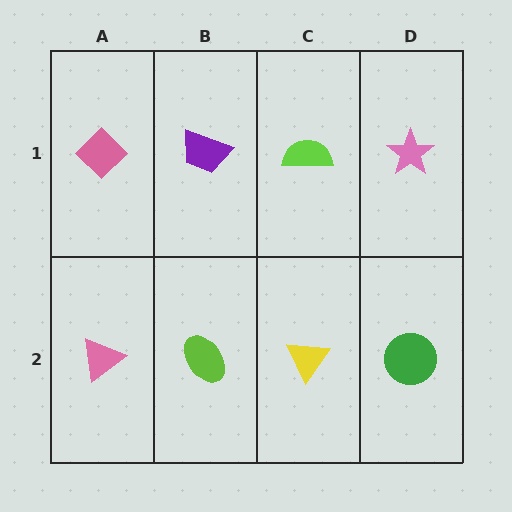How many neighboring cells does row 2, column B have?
3.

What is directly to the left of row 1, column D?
A lime semicircle.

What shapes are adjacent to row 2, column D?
A pink star (row 1, column D), a yellow triangle (row 2, column C).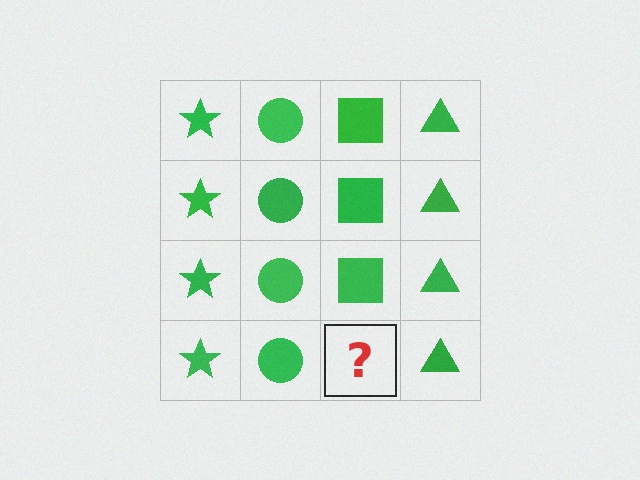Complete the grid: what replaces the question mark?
The question mark should be replaced with a green square.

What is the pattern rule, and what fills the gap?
The rule is that each column has a consistent shape. The gap should be filled with a green square.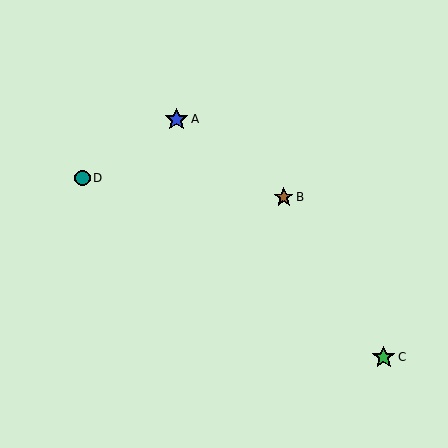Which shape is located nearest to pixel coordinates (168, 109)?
The blue star (labeled A) at (177, 119) is nearest to that location.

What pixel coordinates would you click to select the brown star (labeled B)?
Click at (284, 197) to select the brown star B.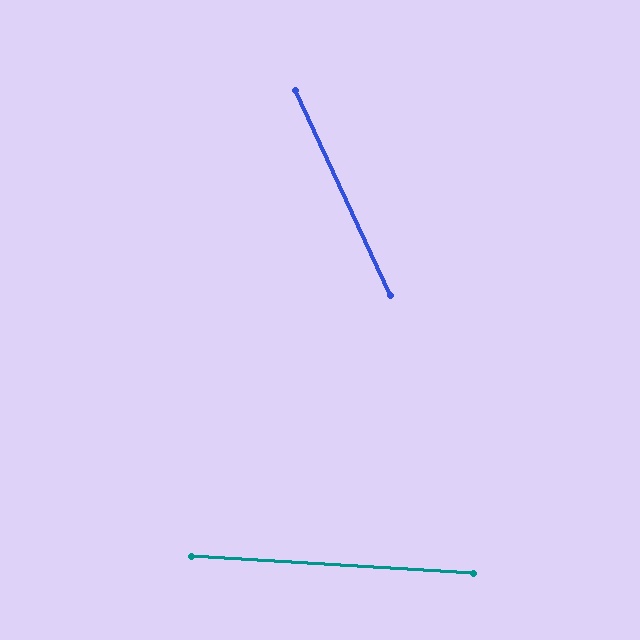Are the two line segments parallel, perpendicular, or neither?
Neither parallel nor perpendicular — they differ by about 62°.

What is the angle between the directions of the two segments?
Approximately 62 degrees.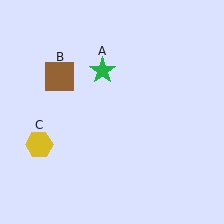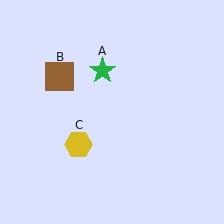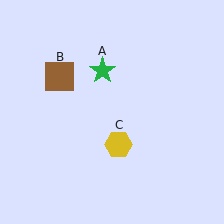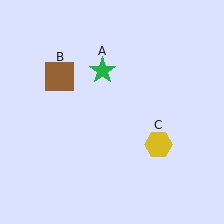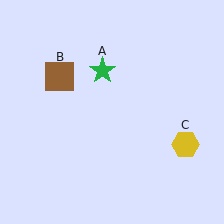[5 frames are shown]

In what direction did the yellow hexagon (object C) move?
The yellow hexagon (object C) moved right.